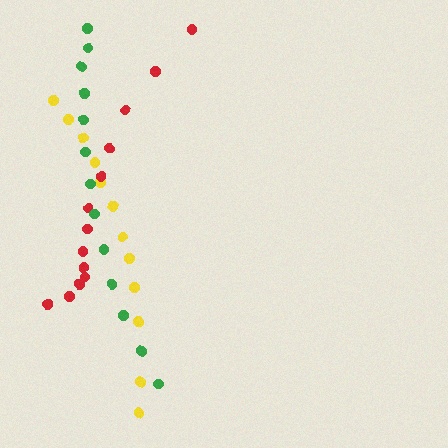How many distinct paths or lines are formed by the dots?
There are 3 distinct paths.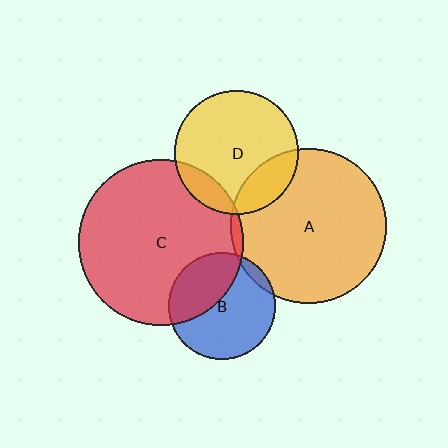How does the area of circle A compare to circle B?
Approximately 2.1 times.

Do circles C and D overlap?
Yes.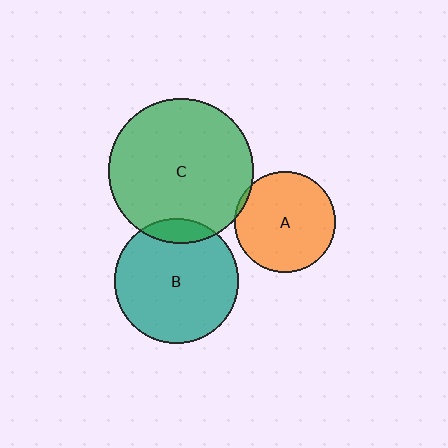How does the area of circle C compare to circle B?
Approximately 1.4 times.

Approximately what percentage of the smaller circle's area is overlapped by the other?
Approximately 10%.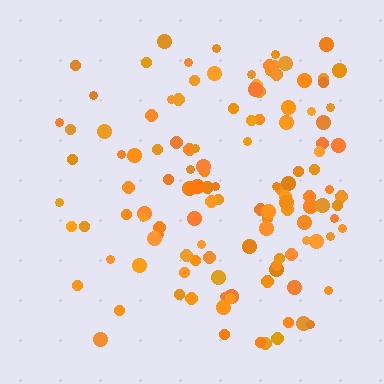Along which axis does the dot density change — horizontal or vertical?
Horizontal.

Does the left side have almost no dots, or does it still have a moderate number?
Still a moderate number, just noticeably fewer than the right.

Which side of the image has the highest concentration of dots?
The right.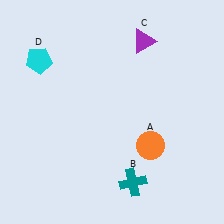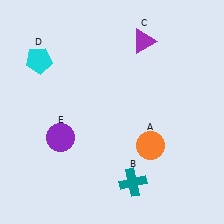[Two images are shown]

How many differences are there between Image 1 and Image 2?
There is 1 difference between the two images.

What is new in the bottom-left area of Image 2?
A purple circle (E) was added in the bottom-left area of Image 2.